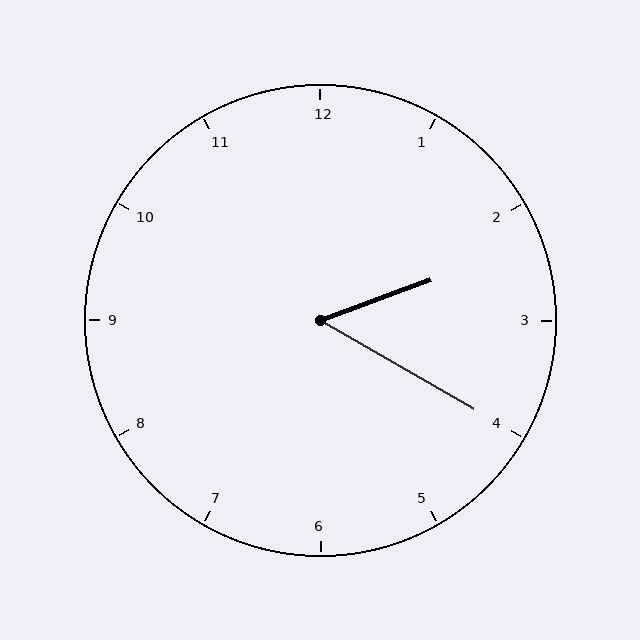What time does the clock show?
2:20.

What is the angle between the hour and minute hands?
Approximately 50 degrees.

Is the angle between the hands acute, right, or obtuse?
It is acute.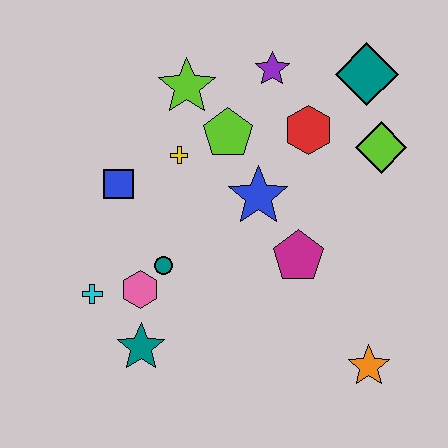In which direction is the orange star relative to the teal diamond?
The orange star is below the teal diamond.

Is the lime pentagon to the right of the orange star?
No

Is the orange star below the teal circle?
Yes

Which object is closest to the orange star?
The magenta pentagon is closest to the orange star.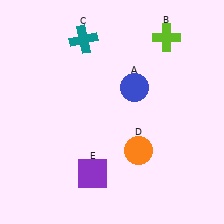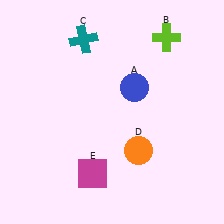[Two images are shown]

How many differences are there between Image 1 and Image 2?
There is 1 difference between the two images.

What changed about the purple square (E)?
In Image 1, E is purple. In Image 2, it changed to magenta.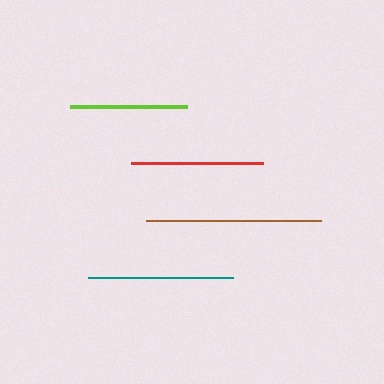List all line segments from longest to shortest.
From longest to shortest: brown, teal, red, lime.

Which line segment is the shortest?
The lime line is the shortest at approximately 117 pixels.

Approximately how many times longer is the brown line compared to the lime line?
The brown line is approximately 1.5 times the length of the lime line.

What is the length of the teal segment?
The teal segment is approximately 145 pixels long.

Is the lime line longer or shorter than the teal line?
The teal line is longer than the lime line.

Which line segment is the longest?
The brown line is the longest at approximately 175 pixels.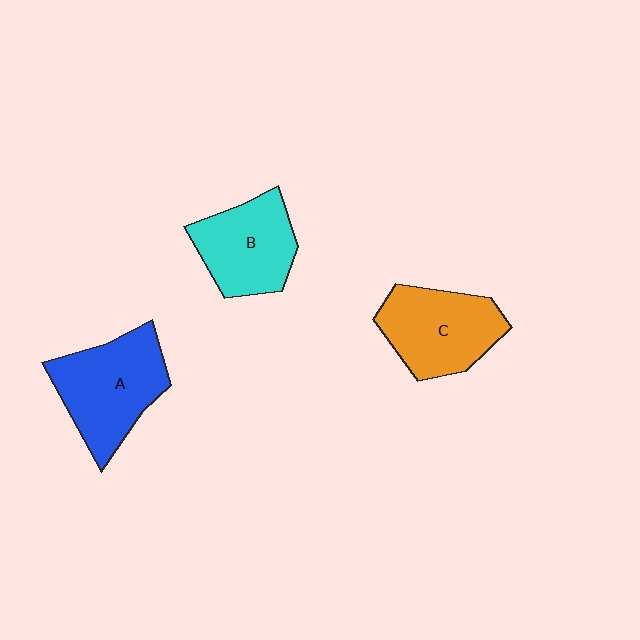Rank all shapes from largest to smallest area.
From largest to smallest: A (blue), C (orange), B (cyan).